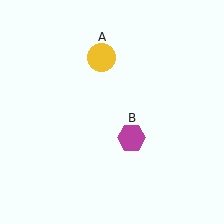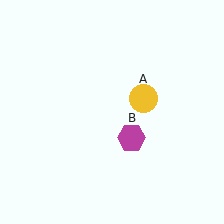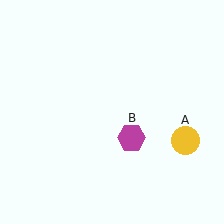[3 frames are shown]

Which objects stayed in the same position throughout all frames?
Magenta hexagon (object B) remained stationary.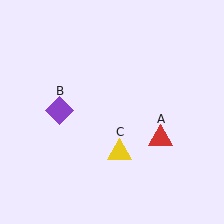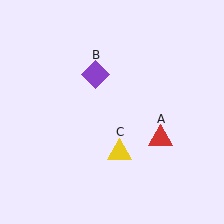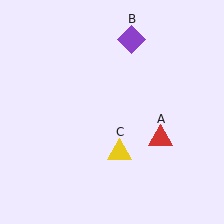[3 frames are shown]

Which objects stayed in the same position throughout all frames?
Red triangle (object A) and yellow triangle (object C) remained stationary.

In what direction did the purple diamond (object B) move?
The purple diamond (object B) moved up and to the right.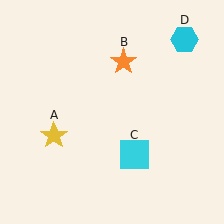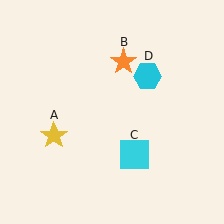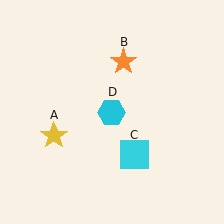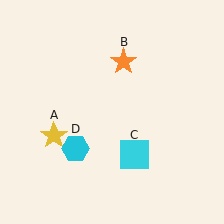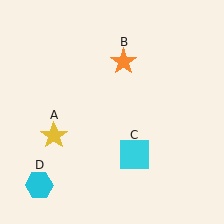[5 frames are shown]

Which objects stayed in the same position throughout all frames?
Yellow star (object A) and orange star (object B) and cyan square (object C) remained stationary.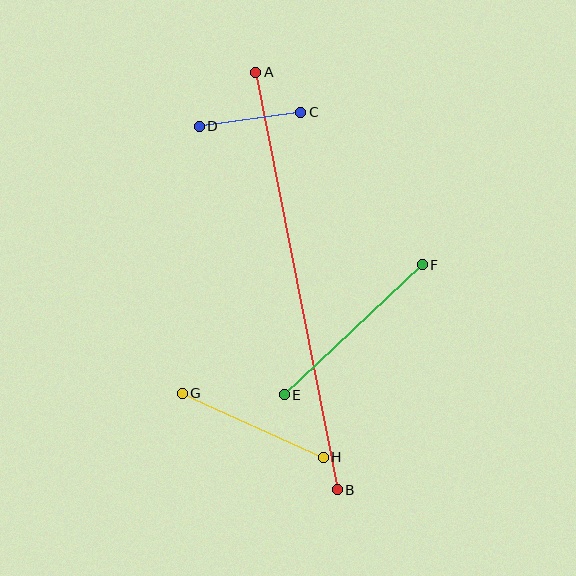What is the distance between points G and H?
The distance is approximately 155 pixels.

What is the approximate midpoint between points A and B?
The midpoint is at approximately (297, 281) pixels.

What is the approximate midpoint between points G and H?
The midpoint is at approximately (253, 425) pixels.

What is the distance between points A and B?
The distance is approximately 426 pixels.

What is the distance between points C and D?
The distance is approximately 102 pixels.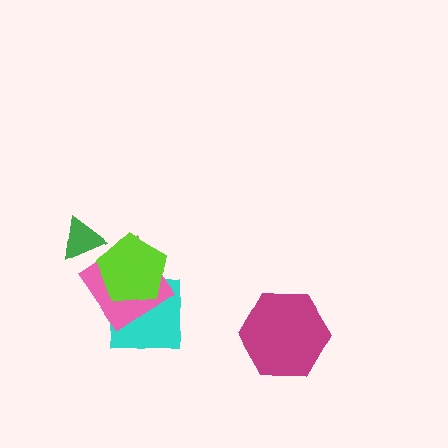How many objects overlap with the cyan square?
2 objects overlap with the cyan square.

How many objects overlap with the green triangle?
1 object overlaps with the green triangle.